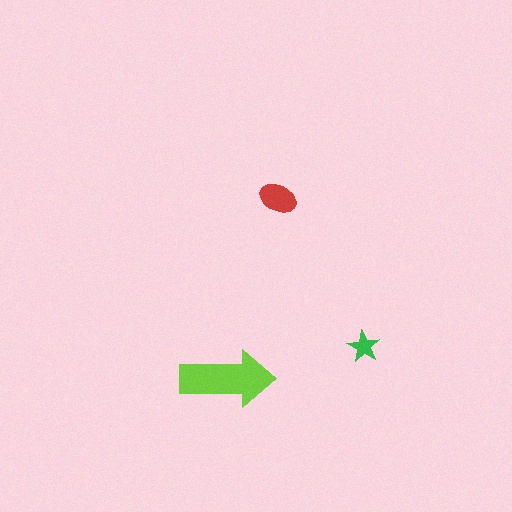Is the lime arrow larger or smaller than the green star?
Larger.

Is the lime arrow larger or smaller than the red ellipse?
Larger.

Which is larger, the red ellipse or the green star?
The red ellipse.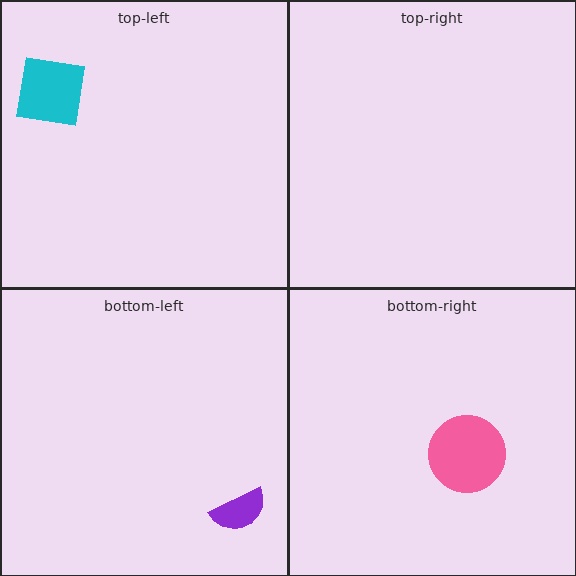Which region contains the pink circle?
The bottom-right region.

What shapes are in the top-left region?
The cyan square.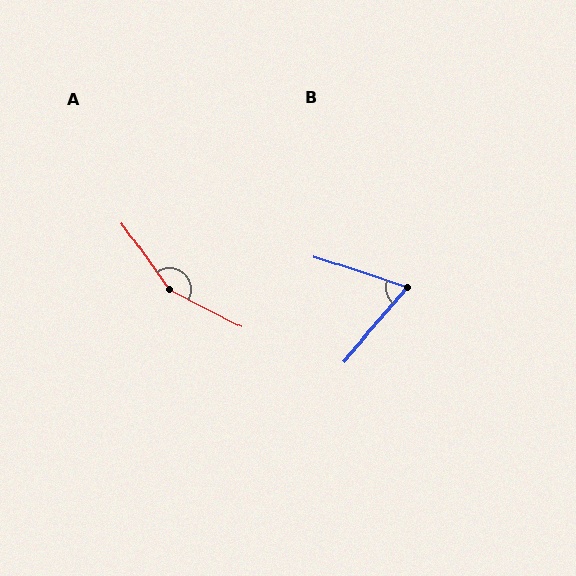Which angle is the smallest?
B, at approximately 67 degrees.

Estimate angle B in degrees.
Approximately 67 degrees.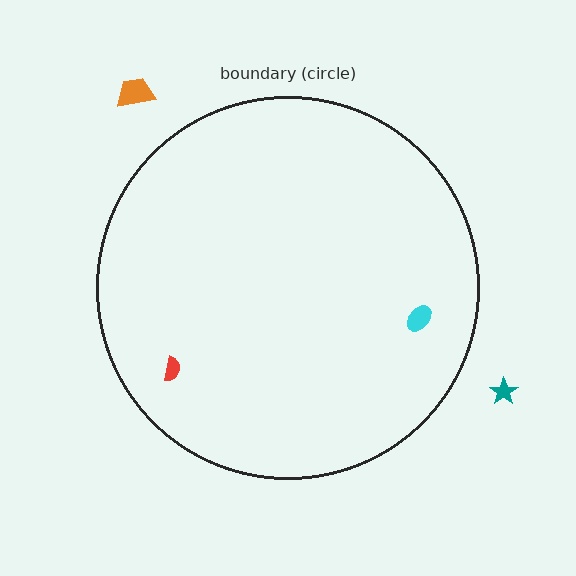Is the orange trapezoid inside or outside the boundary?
Outside.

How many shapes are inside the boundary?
2 inside, 2 outside.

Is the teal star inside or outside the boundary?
Outside.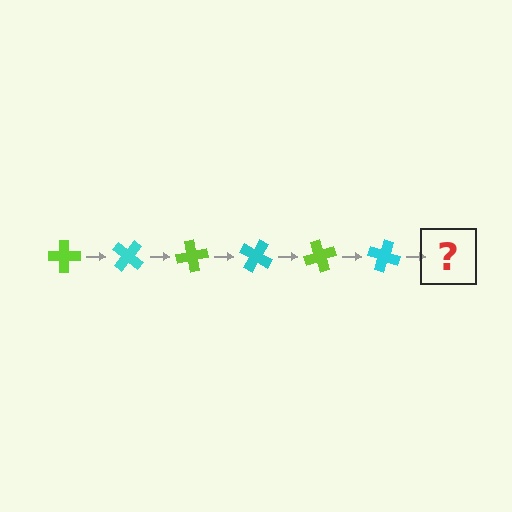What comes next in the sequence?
The next element should be a lime cross, rotated 240 degrees from the start.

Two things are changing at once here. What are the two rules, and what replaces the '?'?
The two rules are that it rotates 40 degrees each step and the color cycles through lime and cyan. The '?' should be a lime cross, rotated 240 degrees from the start.